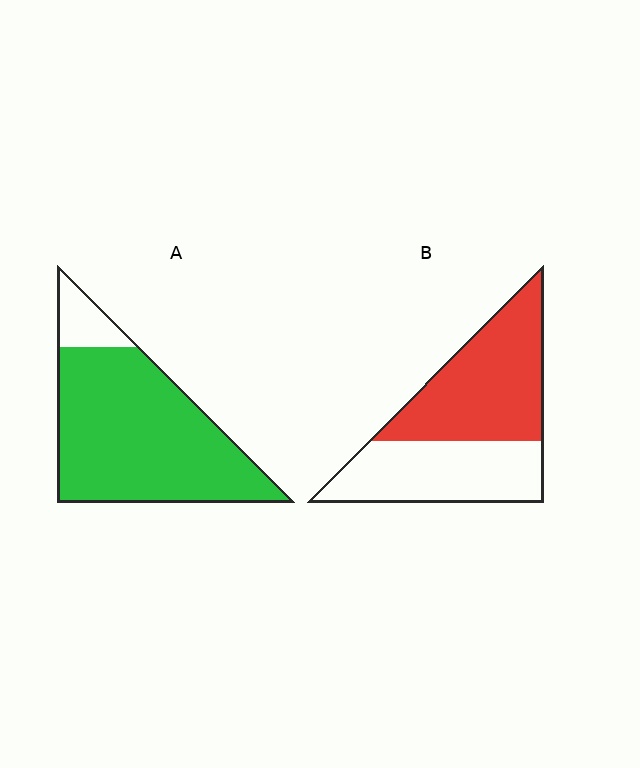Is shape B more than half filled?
Yes.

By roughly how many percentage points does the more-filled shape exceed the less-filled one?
By roughly 35 percentage points (A over B).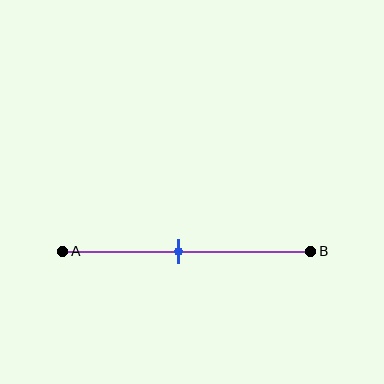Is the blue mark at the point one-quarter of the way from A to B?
No, the mark is at about 45% from A, not at the 25% one-quarter point.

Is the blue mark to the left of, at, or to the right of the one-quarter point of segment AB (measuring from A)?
The blue mark is to the right of the one-quarter point of segment AB.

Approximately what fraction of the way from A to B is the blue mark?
The blue mark is approximately 45% of the way from A to B.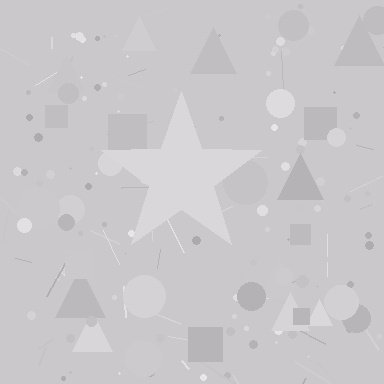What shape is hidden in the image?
A star is hidden in the image.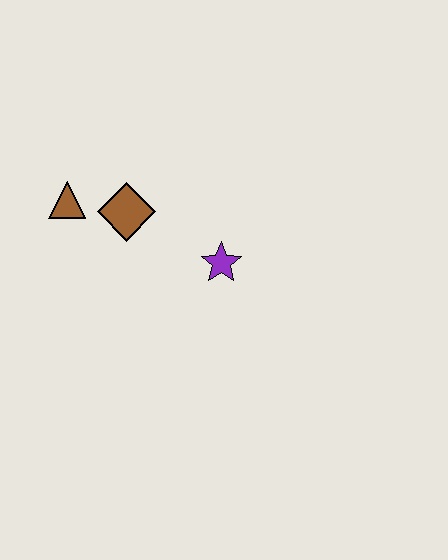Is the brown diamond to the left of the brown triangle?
No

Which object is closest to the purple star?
The brown diamond is closest to the purple star.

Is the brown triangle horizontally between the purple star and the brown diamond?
No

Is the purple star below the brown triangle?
Yes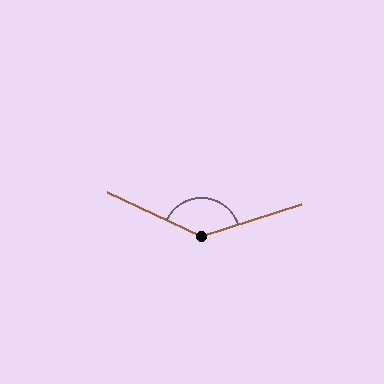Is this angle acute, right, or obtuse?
It is obtuse.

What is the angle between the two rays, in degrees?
Approximately 137 degrees.